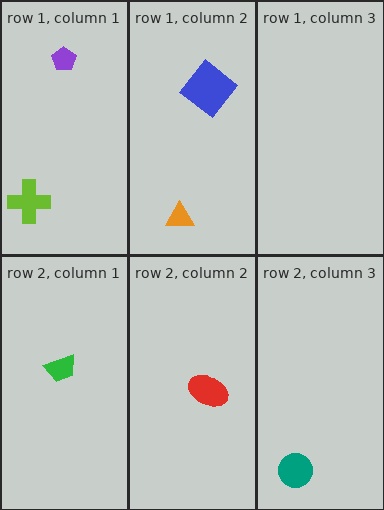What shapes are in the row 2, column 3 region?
The teal circle.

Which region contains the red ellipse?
The row 2, column 2 region.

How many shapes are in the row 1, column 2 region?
2.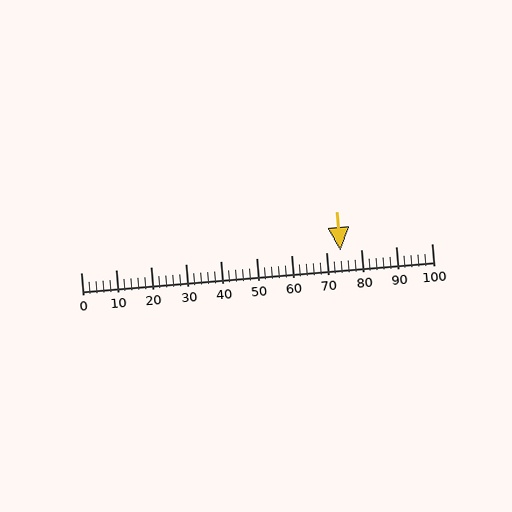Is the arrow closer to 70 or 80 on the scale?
The arrow is closer to 70.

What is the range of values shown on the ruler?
The ruler shows values from 0 to 100.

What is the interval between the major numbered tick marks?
The major tick marks are spaced 10 units apart.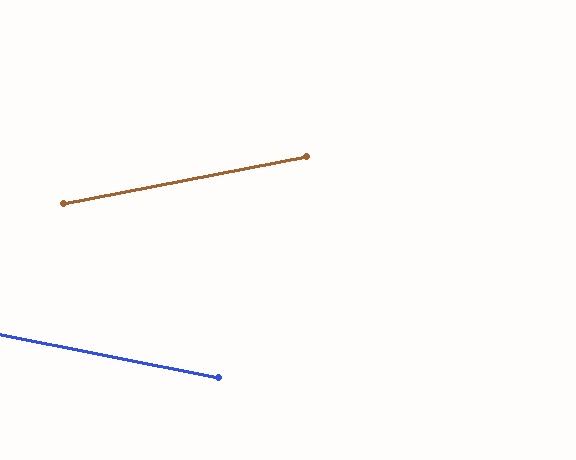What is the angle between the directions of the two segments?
Approximately 22 degrees.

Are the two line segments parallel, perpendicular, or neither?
Neither parallel nor perpendicular — they differ by about 22°.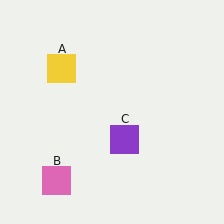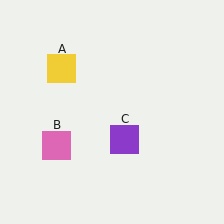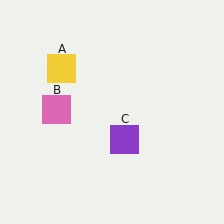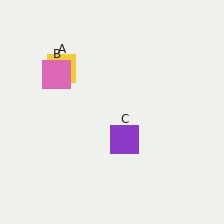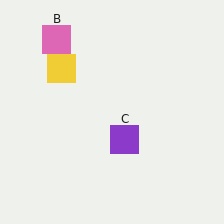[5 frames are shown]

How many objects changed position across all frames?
1 object changed position: pink square (object B).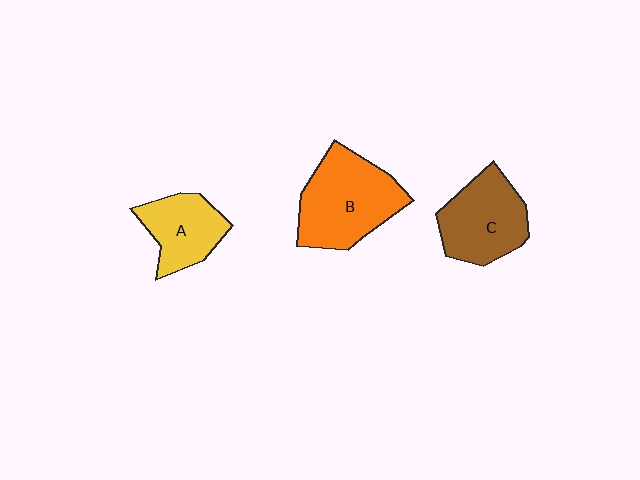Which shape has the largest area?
Shape B (orange).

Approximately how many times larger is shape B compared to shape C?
Approximately 1.2 times.